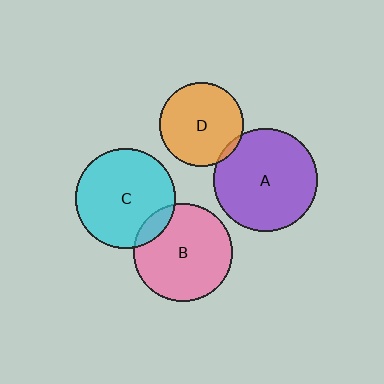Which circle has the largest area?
Circle A (purple).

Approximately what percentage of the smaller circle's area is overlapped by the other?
Approximately 5%.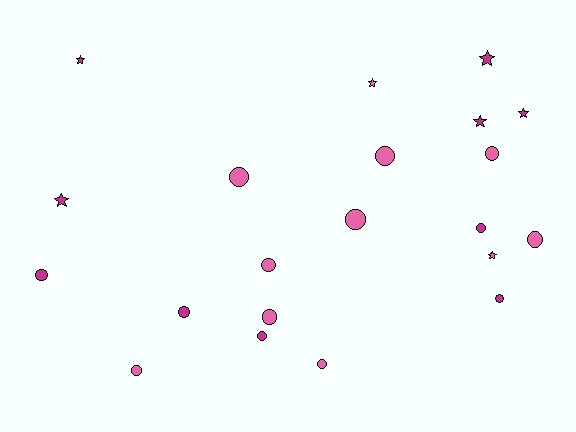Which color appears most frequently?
Pink, with 11 objects.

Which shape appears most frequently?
Circle, with 14 objects.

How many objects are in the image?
There are 21 objects.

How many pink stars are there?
There are 2 pink stars.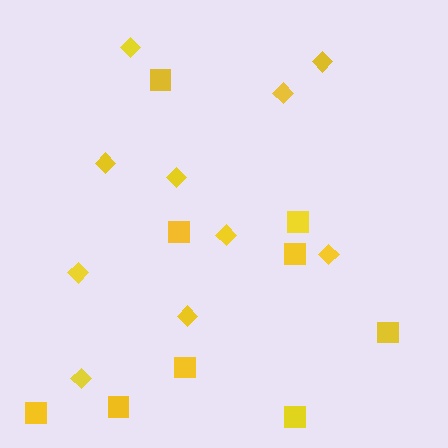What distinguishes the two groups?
There are 2 groups: one group of squares (9) and one group of diamonds (10).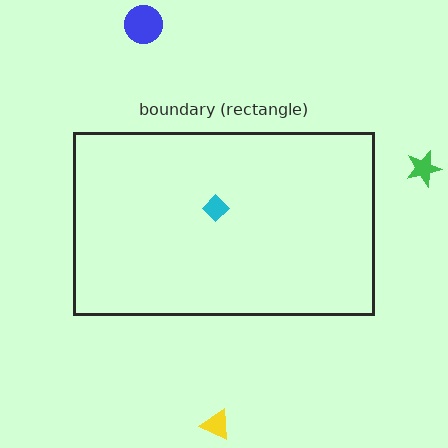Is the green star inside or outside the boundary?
Outside.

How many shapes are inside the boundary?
1 inside, 3 outside.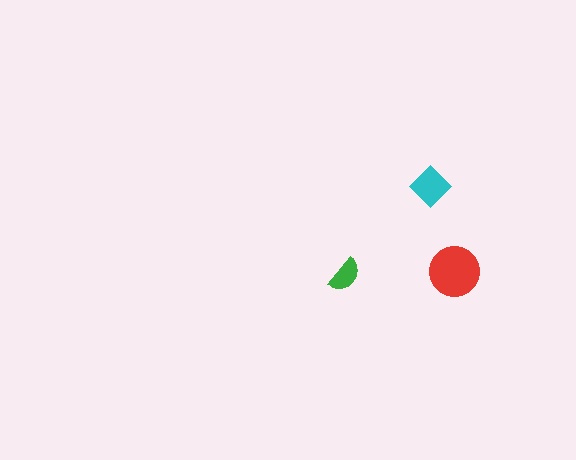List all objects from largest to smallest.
The red circle, the cyan diamond, the green semicircle.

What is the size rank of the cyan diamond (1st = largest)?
2nd.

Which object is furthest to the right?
The red circle is rightmost.